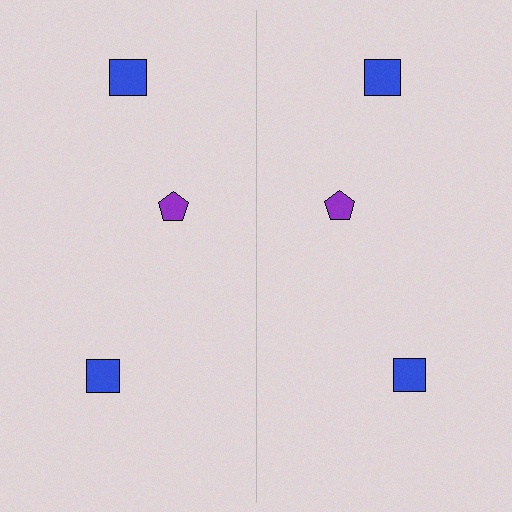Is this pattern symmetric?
Yes, this pattern has bilateral (reflection) symmetry.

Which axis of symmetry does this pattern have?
The pattern has a vertical axis of symmetry running through the center of the image.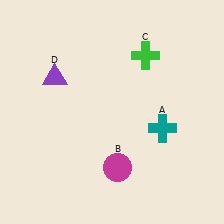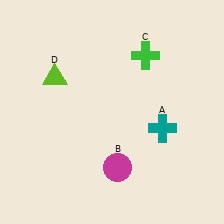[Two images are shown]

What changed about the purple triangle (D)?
In Image 1, D is purple. In Image 2, it changed to lime.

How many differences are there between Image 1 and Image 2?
There is 1 difference between the two images.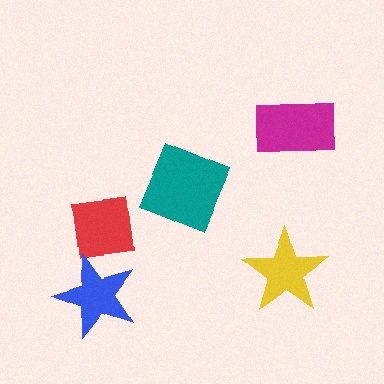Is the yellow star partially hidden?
No, no other shape covers it.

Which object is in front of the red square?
The blue star is in front of the red square.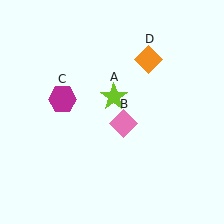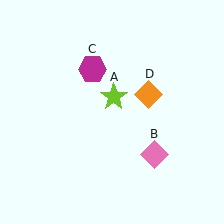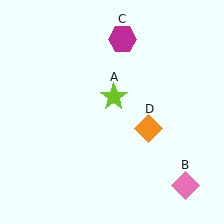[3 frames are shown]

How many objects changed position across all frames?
3 objects changed position: pink diamond (object B), magenta hexagon (object C), orange diamond (object D).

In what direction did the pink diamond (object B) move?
The pink diamond (object B) moved down and to the right.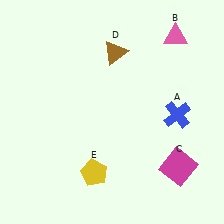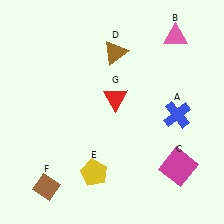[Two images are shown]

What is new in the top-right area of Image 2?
A red triangle (G) was added in the top-right area of Image 2.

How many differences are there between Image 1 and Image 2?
There are 2 differences between the two images.